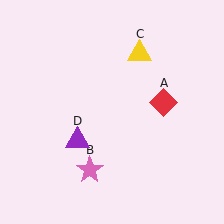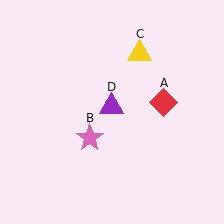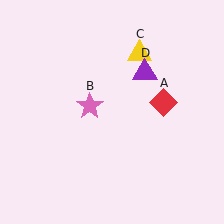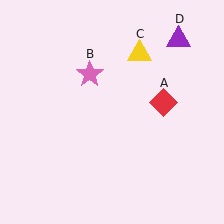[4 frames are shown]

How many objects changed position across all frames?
2 objects changed position: pink star (object B), purple triangle (object D).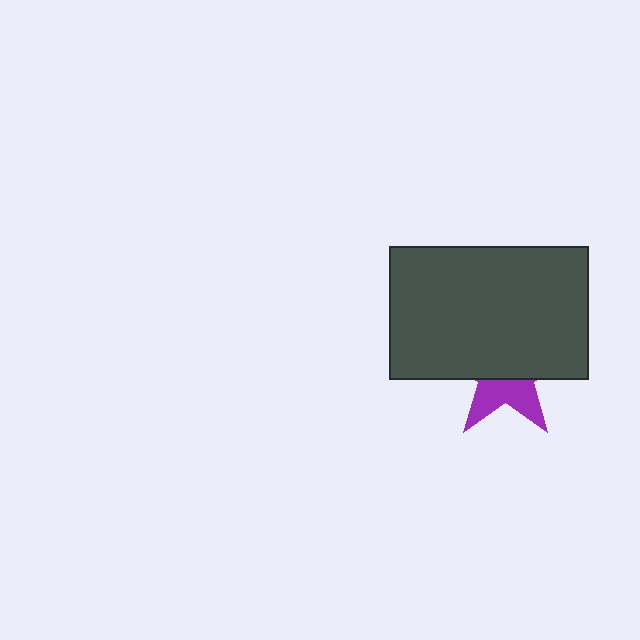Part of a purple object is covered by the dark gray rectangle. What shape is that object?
It is a star.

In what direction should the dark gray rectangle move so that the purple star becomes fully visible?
The dark gray rectangle should move up. That is the shortest direction to clear the overlap and leave the purple star fully visible.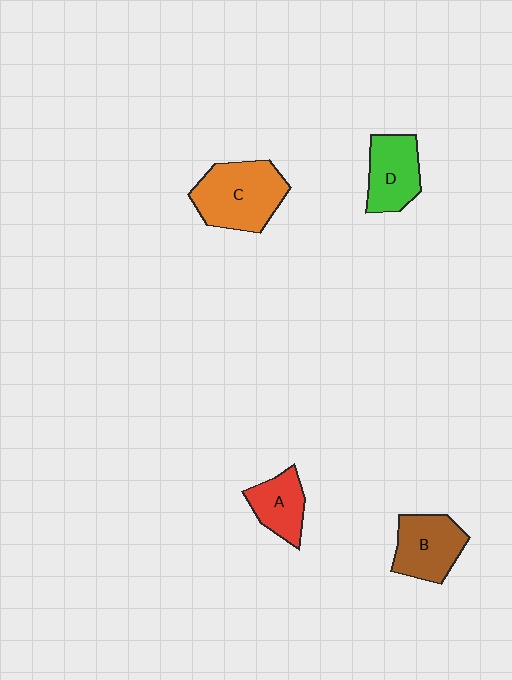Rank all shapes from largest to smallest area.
From largest to smallest: C (orange), B (brown), D (green), A (red).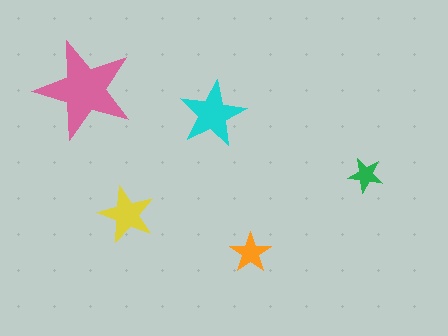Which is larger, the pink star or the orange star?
The pink one.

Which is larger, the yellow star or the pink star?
The pink one.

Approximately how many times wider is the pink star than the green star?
About 3 times wider.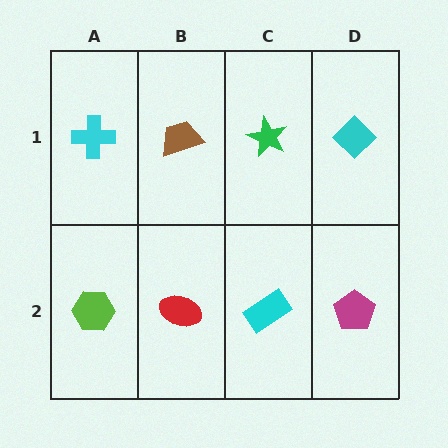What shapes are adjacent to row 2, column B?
A brown trapezoid (row 1, column B), a lime hexagon (row 2, column A), a cyan rectangle (row 2, column C).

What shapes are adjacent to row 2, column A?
A cyan cross (row 1, column A), a red ellipse (row 2, column B).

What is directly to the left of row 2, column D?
A cyan rectangle.